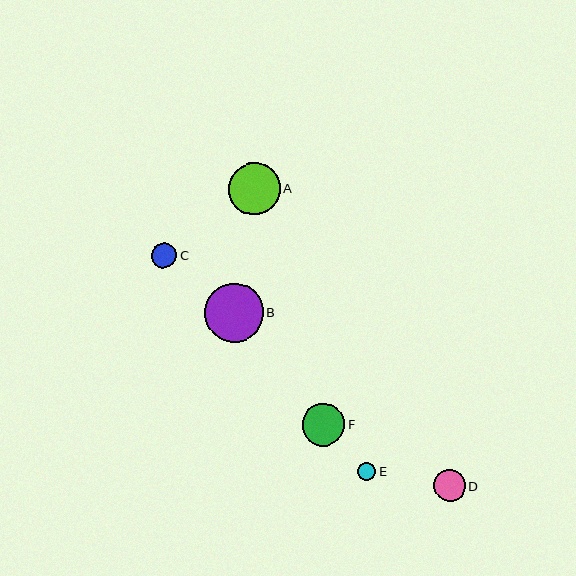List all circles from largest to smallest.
From largest to smallest: B, A, F, D, C, E.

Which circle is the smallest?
Circle E is the smallest with a size of approximately 18 pixels.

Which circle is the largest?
Circle B is the largest with a size of approximately 59 pixels.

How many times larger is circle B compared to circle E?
Circle B is approximately 3.2 times the size of circle E.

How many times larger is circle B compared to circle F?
Circle B is approximately 1.4 times the size of circle F.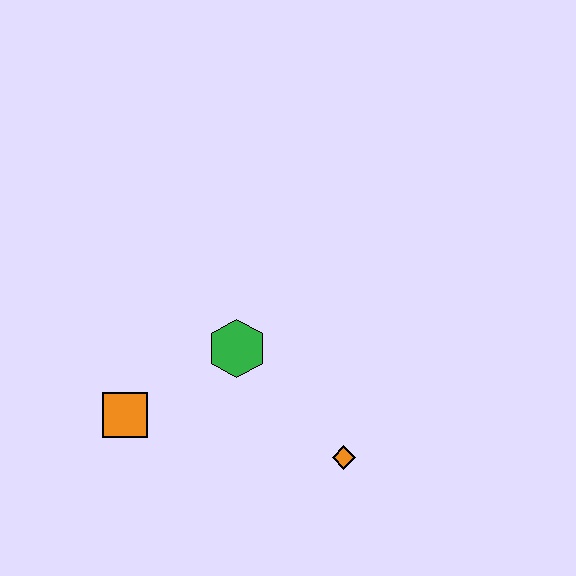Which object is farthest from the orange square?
The orange diamond is farthest from the orange square.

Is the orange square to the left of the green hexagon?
Yes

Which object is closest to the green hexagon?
The orange square is closest to the green hexagon.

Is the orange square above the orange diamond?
Yes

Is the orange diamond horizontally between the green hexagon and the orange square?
No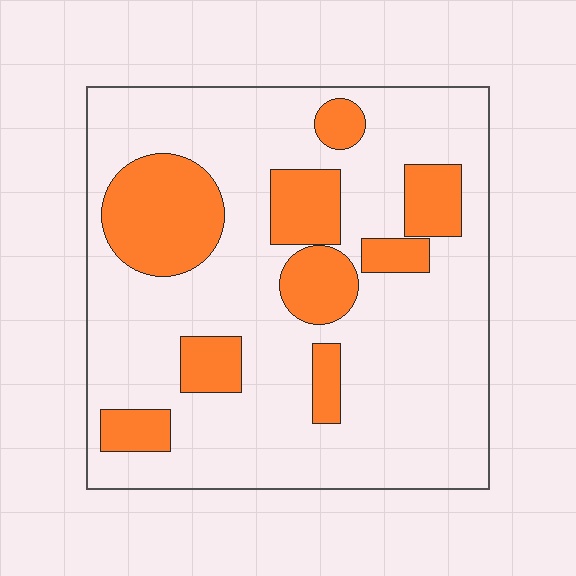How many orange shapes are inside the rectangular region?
9.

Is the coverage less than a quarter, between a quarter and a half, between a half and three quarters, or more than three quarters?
Less than a quarter.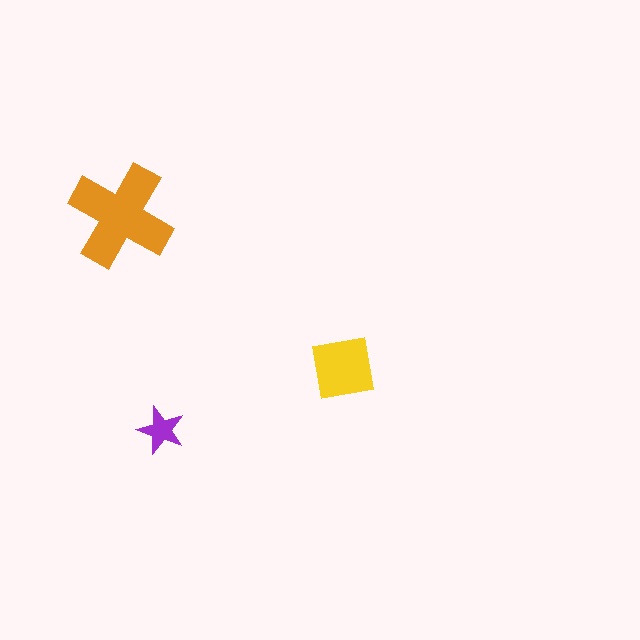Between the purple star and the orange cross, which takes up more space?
The orange cross.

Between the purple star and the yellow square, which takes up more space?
The yellow square.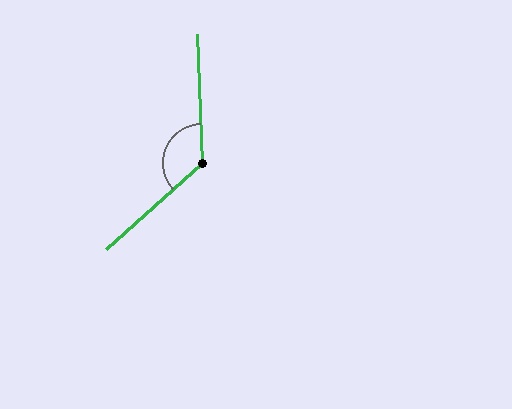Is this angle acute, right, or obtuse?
It is obtuse.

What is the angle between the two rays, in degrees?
Approximately 130 degrees.